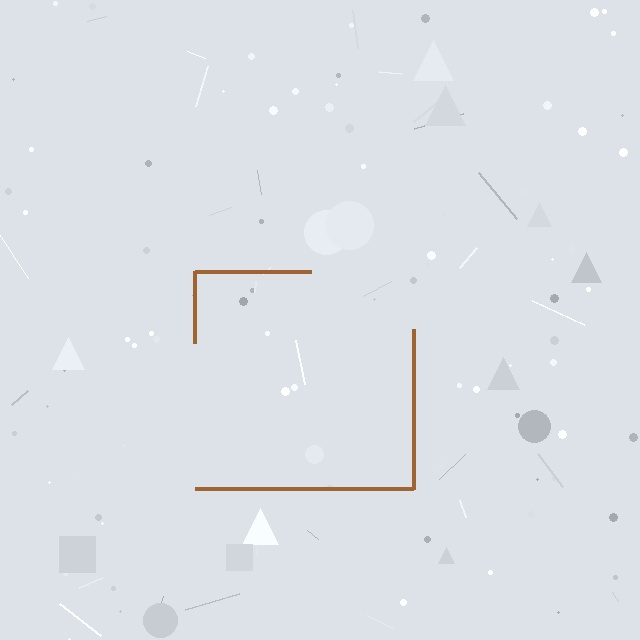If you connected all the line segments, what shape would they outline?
They would outline a square.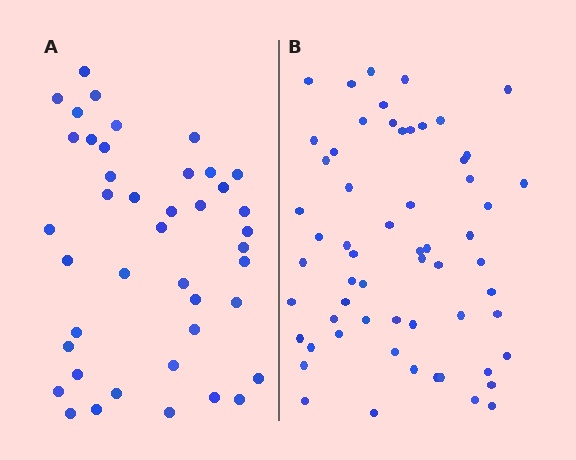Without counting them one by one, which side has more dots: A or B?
Region B (the right region) has more dots.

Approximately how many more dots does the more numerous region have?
Region B has approximately 20 more dots than region A.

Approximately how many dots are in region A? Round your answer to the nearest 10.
About 40 dots. (The exact count is 42, which rounds to 40.)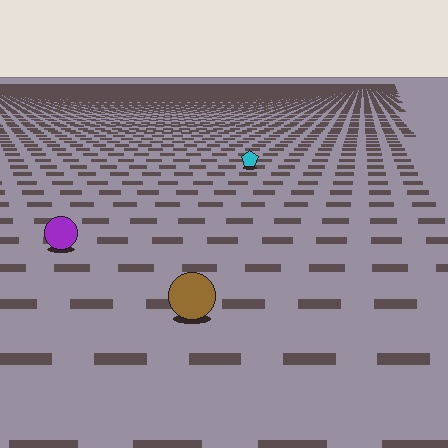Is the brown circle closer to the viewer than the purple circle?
Yes. The brown circle is closer — you can tell from the texture gradient: the ground texture is coarser near it.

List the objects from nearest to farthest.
From nearest to farthest: the brown circle, the purple circle, the cyan pentagon.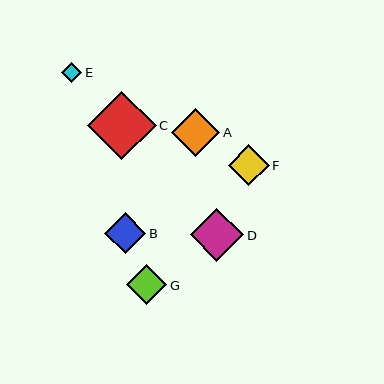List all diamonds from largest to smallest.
From largest to smallest: C, D, A, B, F, G, E.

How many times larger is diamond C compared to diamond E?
Diamond C is approximately 3.3 times the size of diamond E.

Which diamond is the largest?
Diamond C is the largest with a size of approximately 69 pixels.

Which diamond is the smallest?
Diamond E is the smallest with a size of approximately 21 pixels.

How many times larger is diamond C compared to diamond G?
Diamond C is approximately 1.7 times the size of diamond G.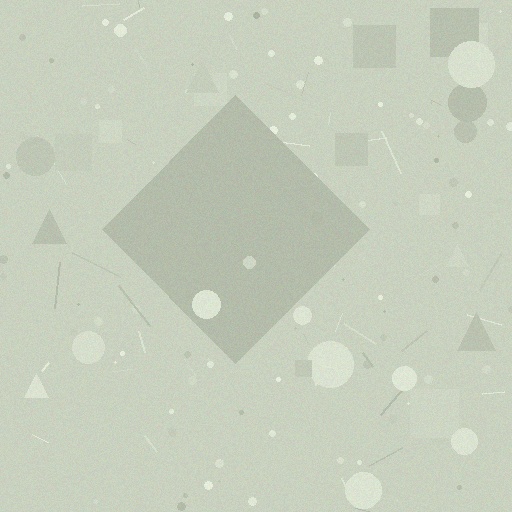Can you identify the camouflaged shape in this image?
The camouflaged shape is a diamond.